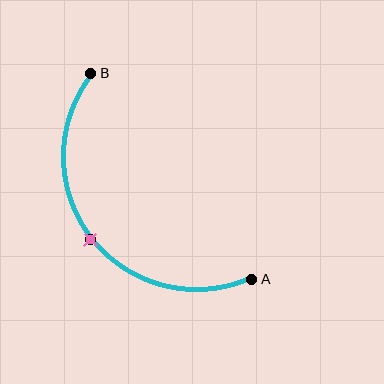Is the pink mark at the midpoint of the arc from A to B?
Yes. The pink mark lies on the arc at equal arc-length from both A and B — it is the arc midpoint.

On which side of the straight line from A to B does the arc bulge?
The arc bulges below and to the left of the straight line connecting A and B.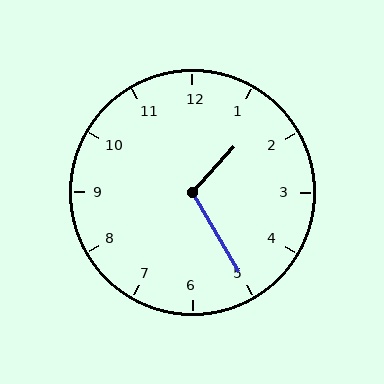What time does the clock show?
1:25.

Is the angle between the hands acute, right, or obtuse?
It is obtuse.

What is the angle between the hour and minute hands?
Approximately 108 degrees.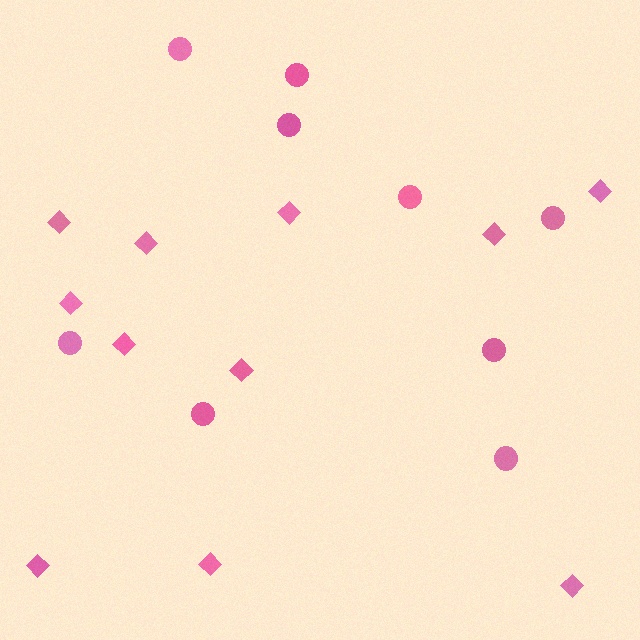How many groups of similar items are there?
There are 2 groups: one group of diamonds (11) and one group of circles (9).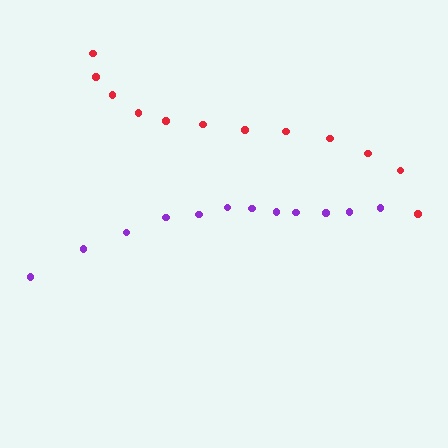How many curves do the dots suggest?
There are 2 distinct paths.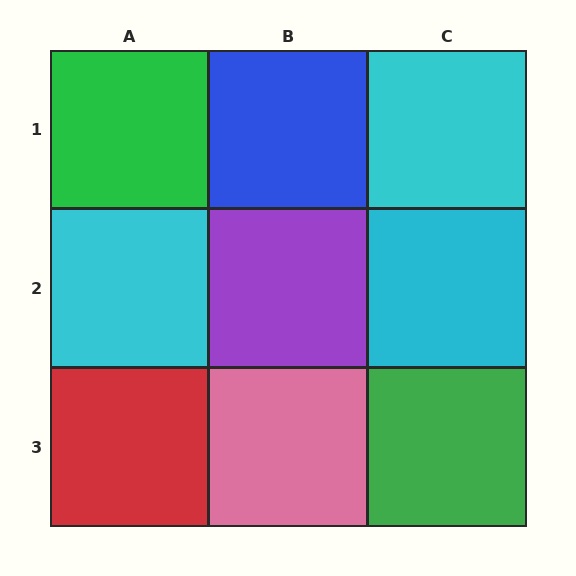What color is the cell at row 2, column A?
Cyan.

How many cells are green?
2 cells are green.